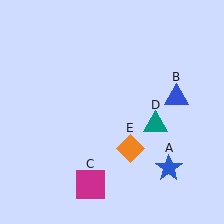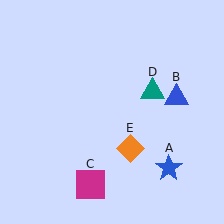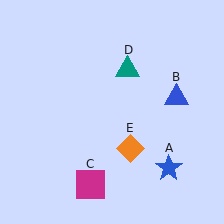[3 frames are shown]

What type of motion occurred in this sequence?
The teal triangle (object D) rotated counterclockwise around the center of the scene.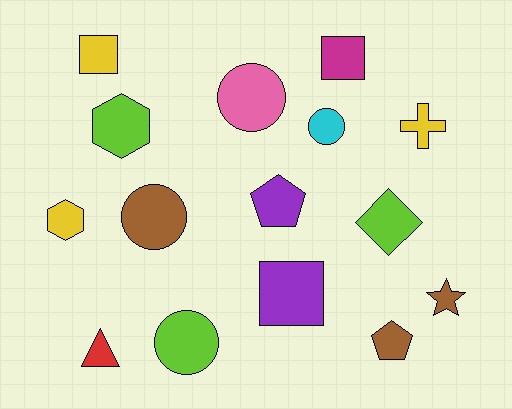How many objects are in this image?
There are 15 objects.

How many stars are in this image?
There is 1 star.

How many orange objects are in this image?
There are no orange objects.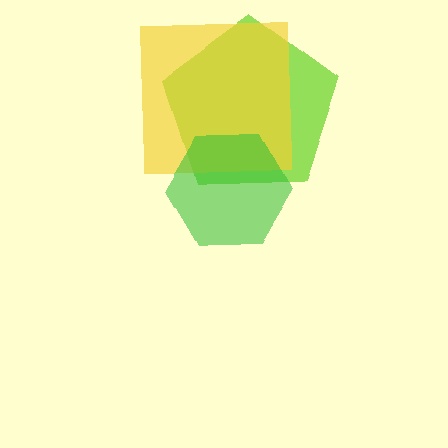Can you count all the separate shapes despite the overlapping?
Yes, there are 3 separate shapes.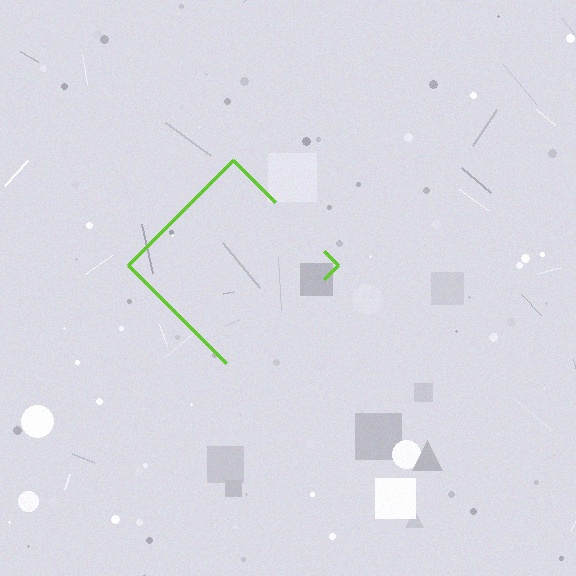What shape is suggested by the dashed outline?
The dashed outline suggests a diamond.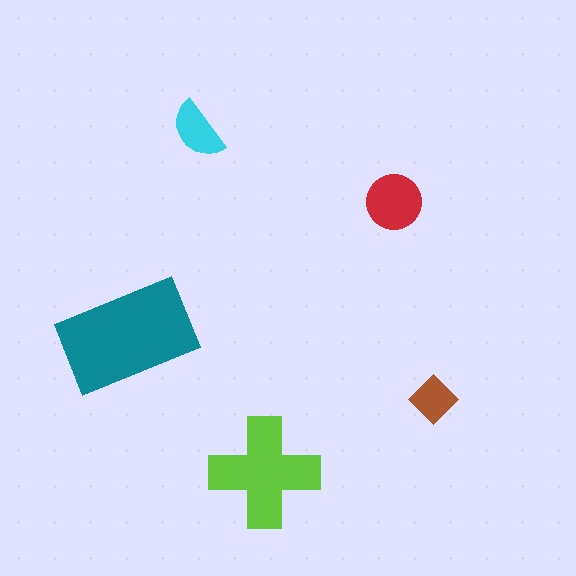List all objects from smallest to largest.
The brown diamond, the cyan semicircle, the red circle, the lime cross, the teal rectangle.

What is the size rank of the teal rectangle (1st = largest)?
1st.